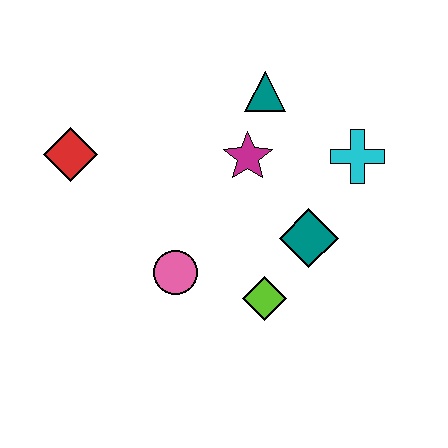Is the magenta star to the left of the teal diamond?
Yes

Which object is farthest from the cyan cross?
The red diamond is farthest from the cyan cross.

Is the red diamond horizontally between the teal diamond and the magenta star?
No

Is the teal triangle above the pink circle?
Yes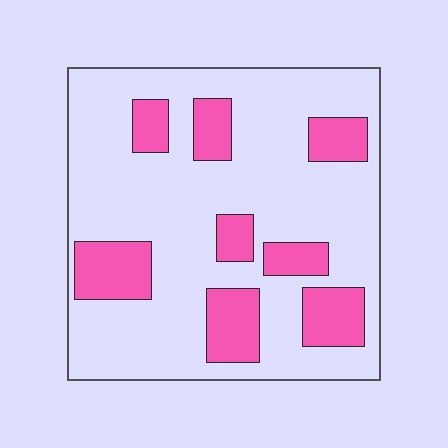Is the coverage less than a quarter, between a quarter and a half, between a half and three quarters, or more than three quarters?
Less than a quarter.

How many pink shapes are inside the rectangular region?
8.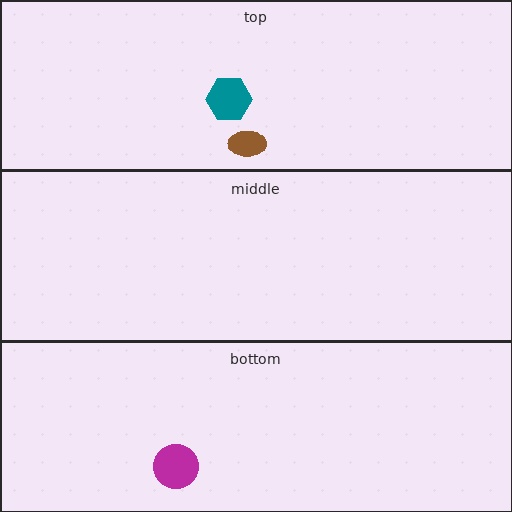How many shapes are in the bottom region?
1.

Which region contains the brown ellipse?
The top region.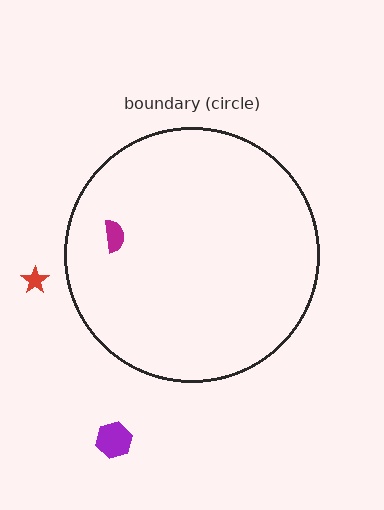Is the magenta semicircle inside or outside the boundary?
Inside.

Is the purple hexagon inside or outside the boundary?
Outside.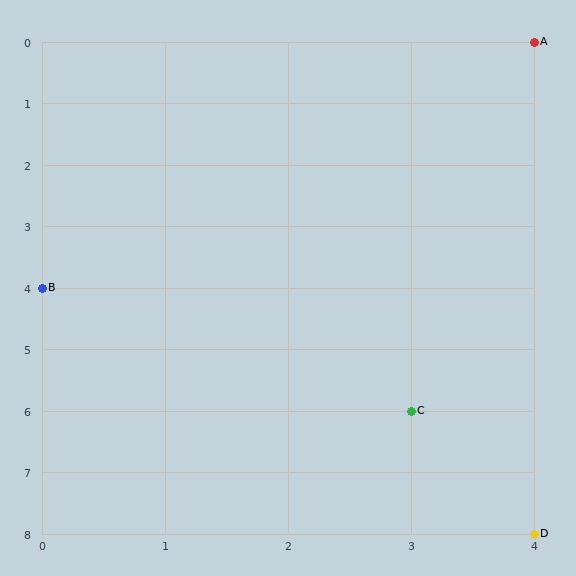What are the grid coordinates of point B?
Point B is at grid coordinates (0, 4).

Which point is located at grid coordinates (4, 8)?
Point D is at (4, 8).